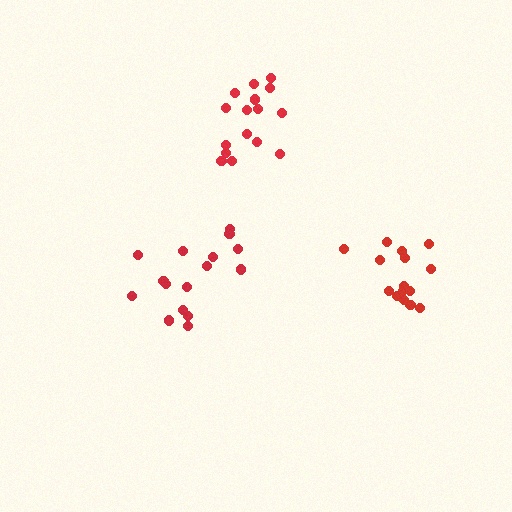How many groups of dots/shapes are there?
There are 3 groups.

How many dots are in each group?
Group 1: 16 dots, Group 2: 15 dots, Group 3: 16 dots (47 total).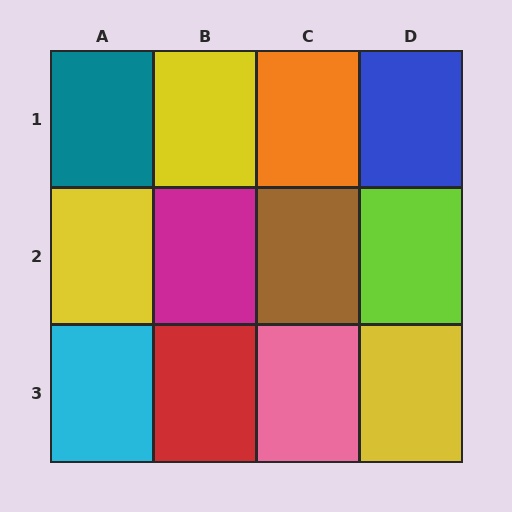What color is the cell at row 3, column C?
Pink.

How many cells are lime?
1 cell is lime.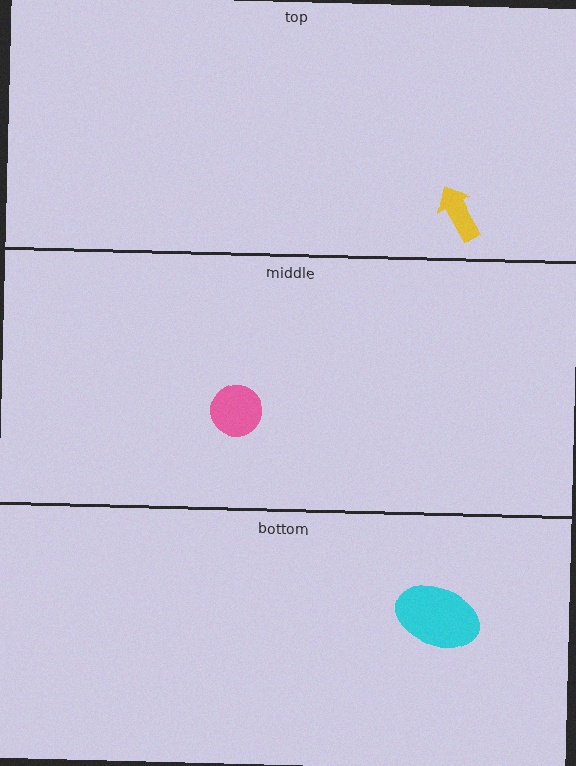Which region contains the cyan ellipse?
The bottom region.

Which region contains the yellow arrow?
The top region.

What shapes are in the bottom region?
The cyan ellipse.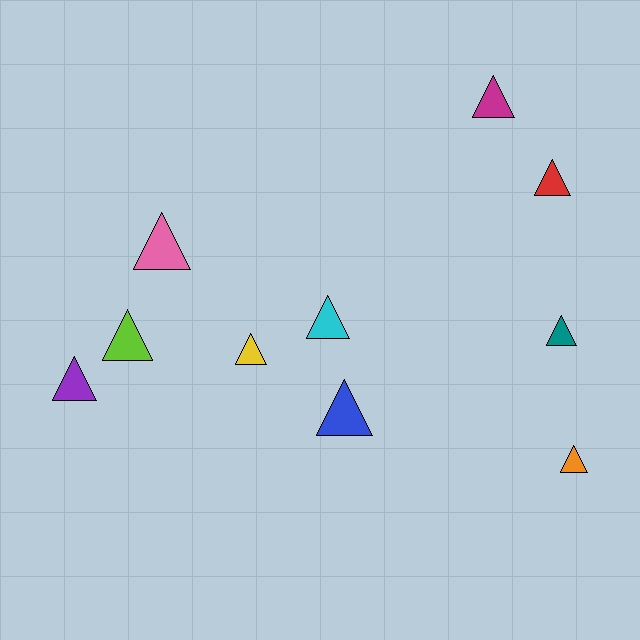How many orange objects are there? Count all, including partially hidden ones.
There is 1 orange object.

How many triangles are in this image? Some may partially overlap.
There are 10 triangles.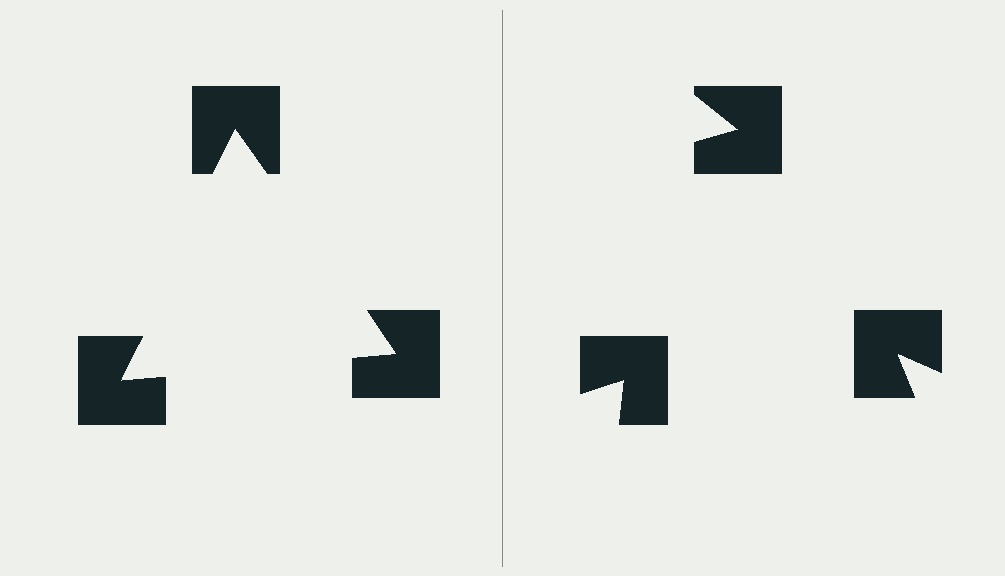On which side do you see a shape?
An illusory triangle appears on the left side. On the right side the wedge cuts are rotated, so no coherent shape forms.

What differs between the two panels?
The notched squares are positioned identically on both sides; only the wedge orientations differ. On the left they align to a triangle; on the right they are misaligned.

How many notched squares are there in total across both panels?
6 — 3 on each side.